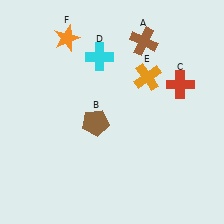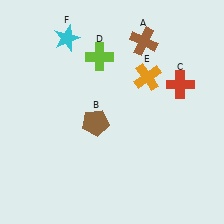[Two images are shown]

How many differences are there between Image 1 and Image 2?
There are 2 differences between the two images.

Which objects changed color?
D changed from cyan to lime. F changed from orange to cyan.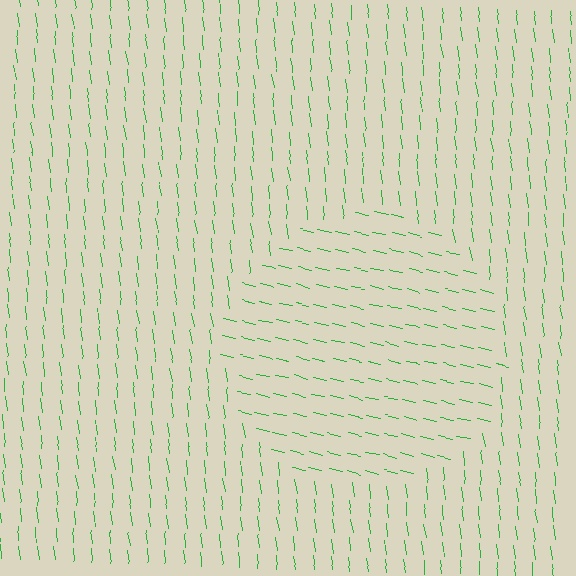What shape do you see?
I see a circle.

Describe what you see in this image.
The image is filled with small green line segments. A circle region in the image has lines oriented differently from the surrounding lines, creating a visible texture boundary.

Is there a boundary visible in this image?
Yes, there is a texture boundary formed by a change in line orientation.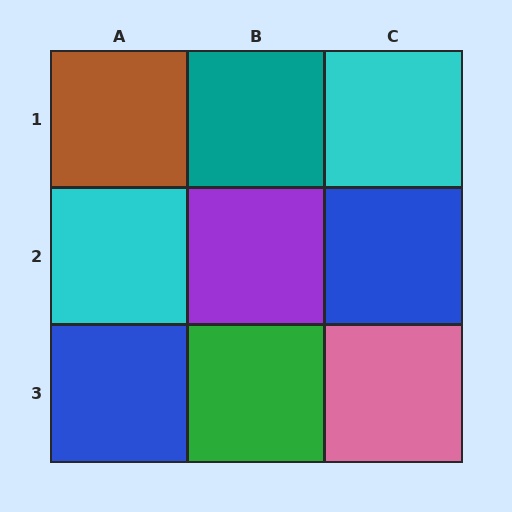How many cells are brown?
1 cell is brown.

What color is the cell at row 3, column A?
Blue.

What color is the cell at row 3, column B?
Green.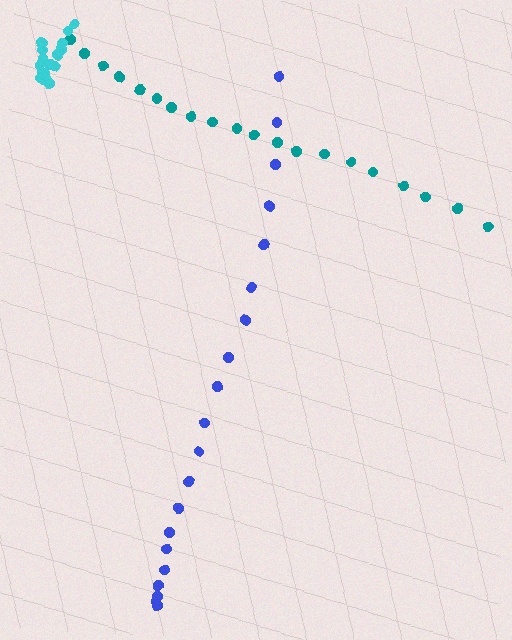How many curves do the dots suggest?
There are 3 distinct paths.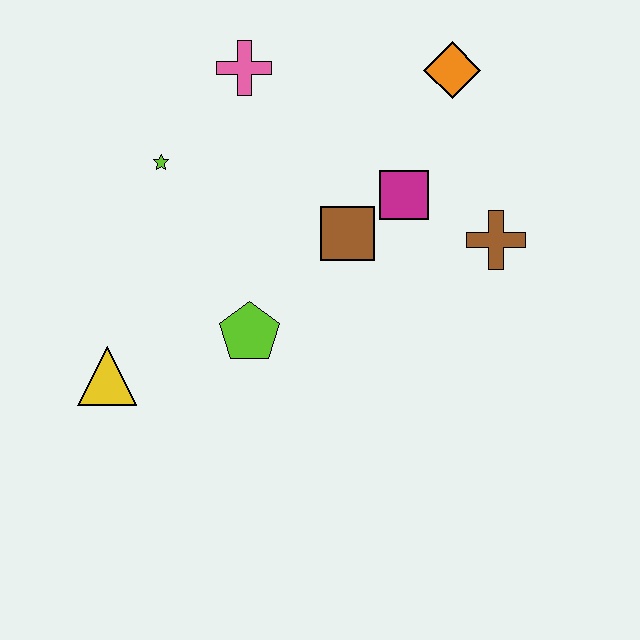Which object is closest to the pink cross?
The lime star is closest to the pink cross.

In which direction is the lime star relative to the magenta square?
The lime star is to the left of the magenta square.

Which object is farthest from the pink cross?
The yellow triangle is farthest from the pink cross.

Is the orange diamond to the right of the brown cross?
No